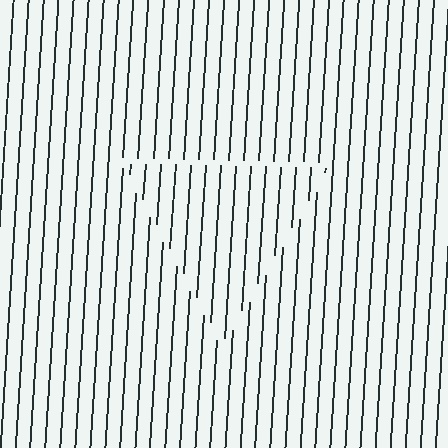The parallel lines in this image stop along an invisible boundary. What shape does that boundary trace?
An illusory triangle. The interior of the shape contains the same grating, shifted by half a period — the contour is defined by the phase discontinuity where line-ends from the inner and outer gratings abut.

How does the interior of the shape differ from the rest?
The interior of the shape contains the same grating, shifted by half a period — the contour is defined by the phase discontinuity where line-ends from the inner and outer gratings abut.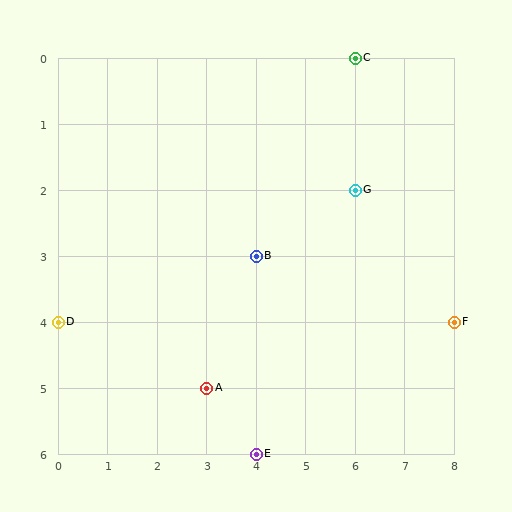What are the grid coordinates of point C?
Point C is at grid coordinates (6, 0).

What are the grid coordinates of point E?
Point E is at grid coordinates (4, 6).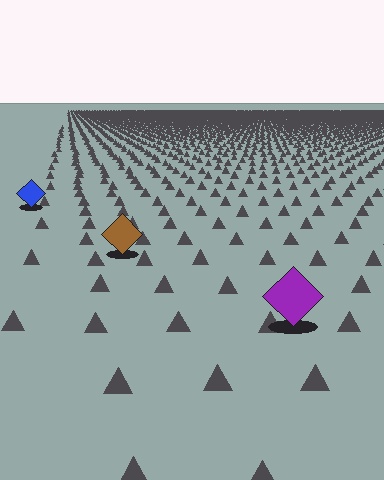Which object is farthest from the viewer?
The blue diamond is farthest from the viewer. It appears smaller and the ground texture around it is denser.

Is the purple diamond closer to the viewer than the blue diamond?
Yes. The purple diamond is closer — you can tell from the texture gradient: the ground texture is coarser near it.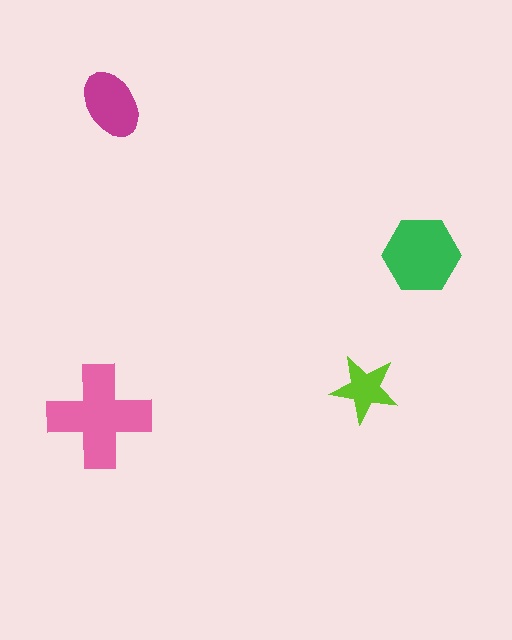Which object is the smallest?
The lime star.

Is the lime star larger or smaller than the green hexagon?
Smaller.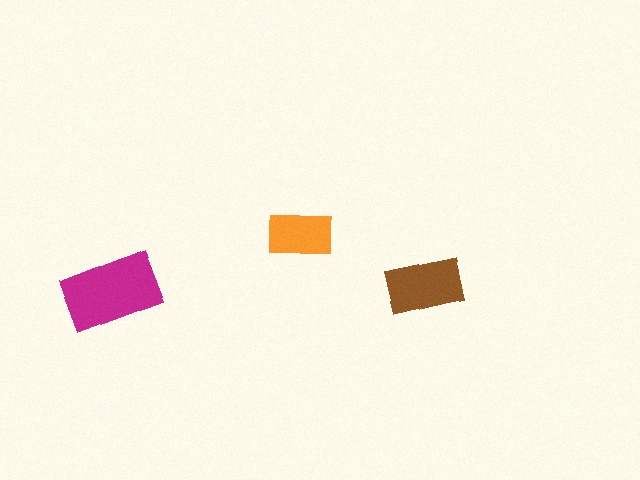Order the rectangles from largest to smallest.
the magenta one, the brown one, the orange one.